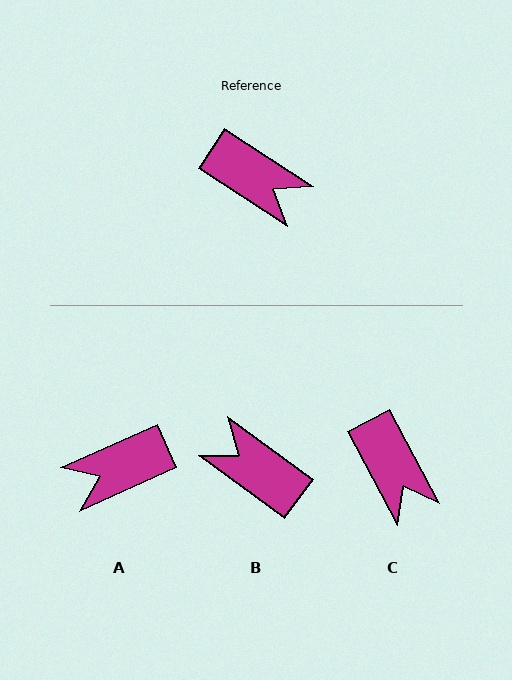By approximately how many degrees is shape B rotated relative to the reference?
Approximately 177 degrees counter-clockwise.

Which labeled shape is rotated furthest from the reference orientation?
B, about 177 degrees away.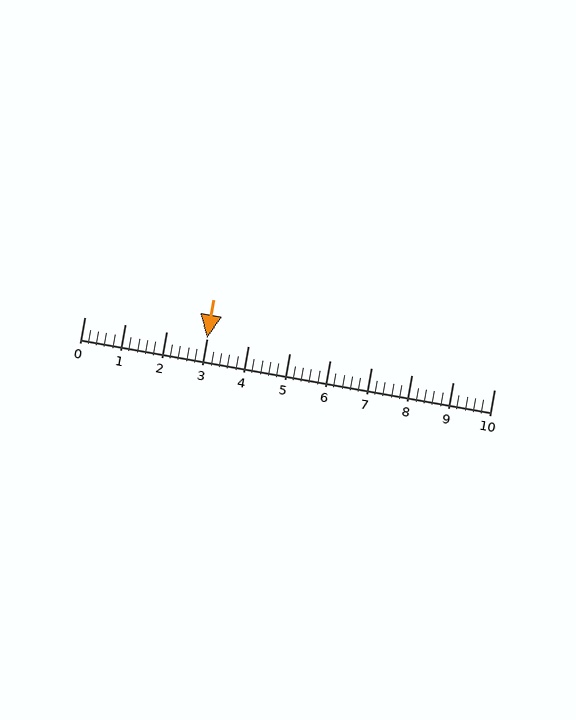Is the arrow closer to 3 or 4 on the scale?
The arrow is closer to 3.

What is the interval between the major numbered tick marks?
The major tick marks are spaced 1 units apart.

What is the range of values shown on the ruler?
The ruler shows values from 0 to 10.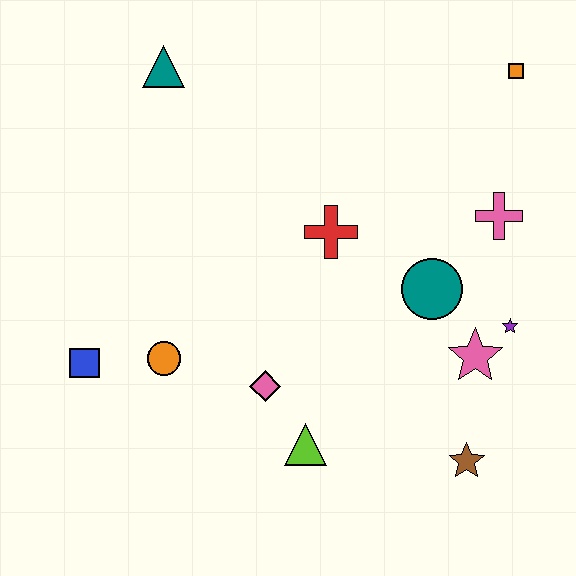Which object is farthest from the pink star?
The teal triangle is farthest from the pink star.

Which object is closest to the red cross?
The teal circle is closest to the red cross.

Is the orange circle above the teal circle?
No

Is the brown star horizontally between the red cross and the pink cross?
Yes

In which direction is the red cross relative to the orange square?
The red cross is to the left of the orange square.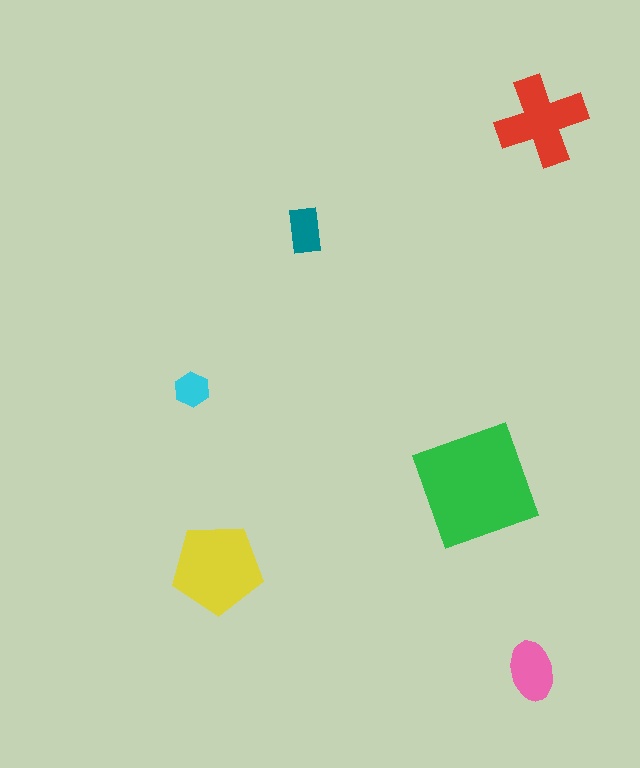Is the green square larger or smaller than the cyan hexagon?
Larger.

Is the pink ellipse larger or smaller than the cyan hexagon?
Larger.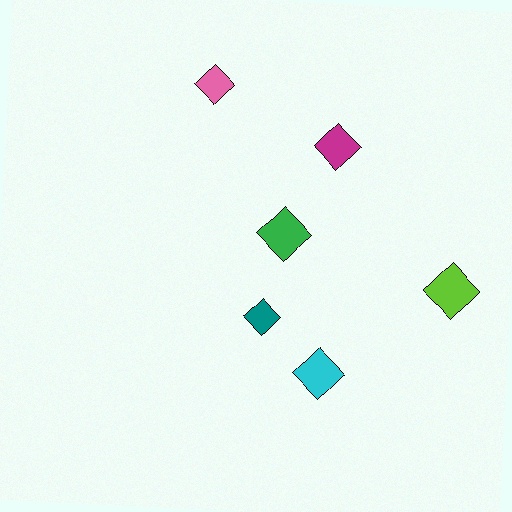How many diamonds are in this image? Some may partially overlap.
There are 6 diamonds.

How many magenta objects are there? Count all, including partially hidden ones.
There is 1 magenta object.